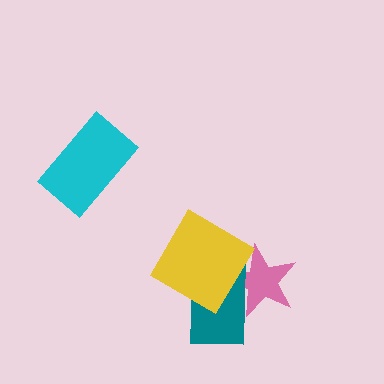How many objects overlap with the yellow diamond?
2 objects overlap with the yellow diamond.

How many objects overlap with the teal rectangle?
2 objects overlap with the teal rectangle.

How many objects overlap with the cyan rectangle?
0 objects overlap with the cyan rectangle.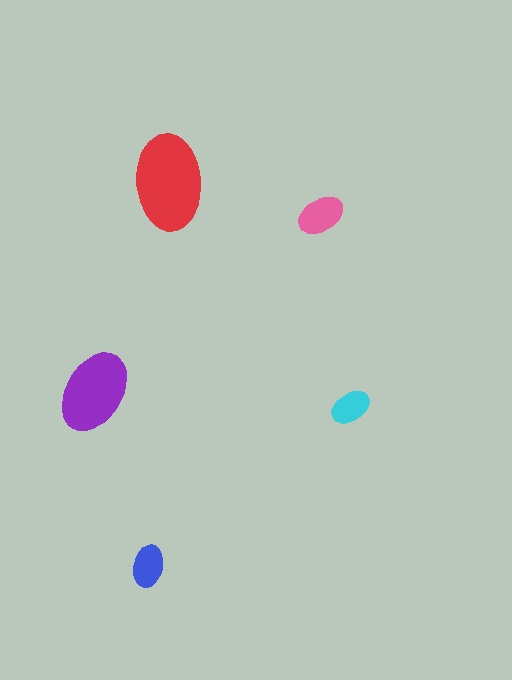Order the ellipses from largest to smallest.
the red one, the purple one, the pink one, the blue one, the cyan one.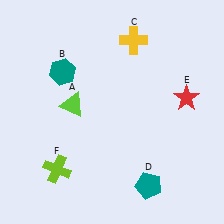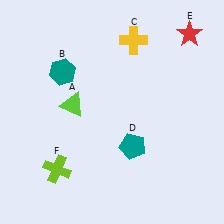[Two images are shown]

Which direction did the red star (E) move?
The red star (E) moved up.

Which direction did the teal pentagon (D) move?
The teal pentagon (D) moved up.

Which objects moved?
The objects that moved are: the teal pentagon (D), the red star (E).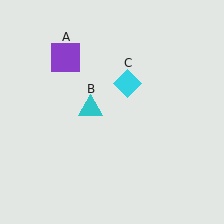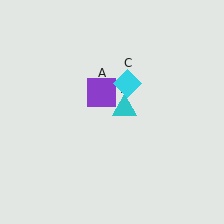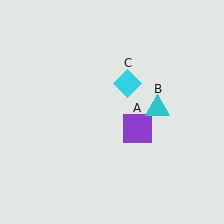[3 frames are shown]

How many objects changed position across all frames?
2 objects changed position: purple square (object A), cyan triangle (object B).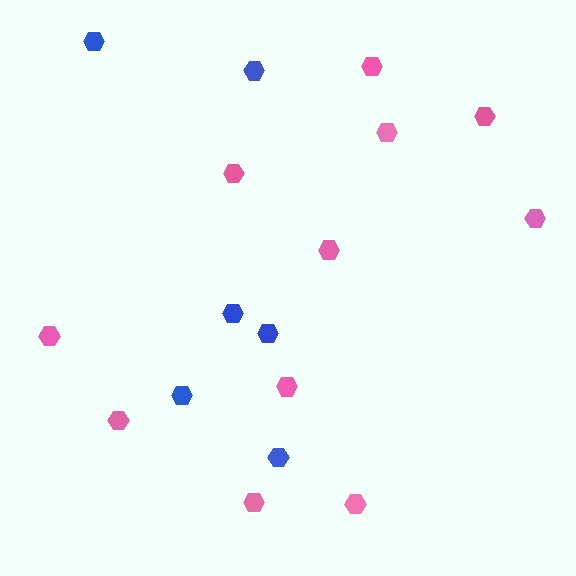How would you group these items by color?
There are 2 groups: one group of blue hexagons (6) and one group of pink hexagons (11).